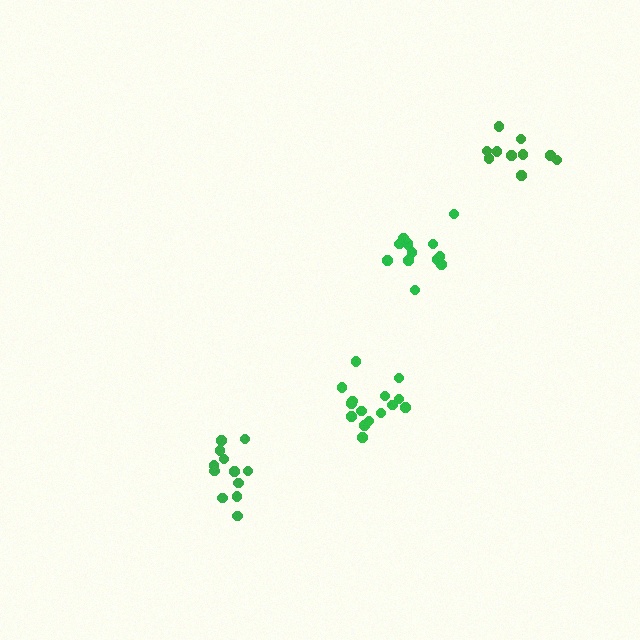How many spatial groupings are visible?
There are 4 spatial groupings.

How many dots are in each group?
Group 1: 10 dots, Group 2: 15 dots, Group 3: 13 dots, Group 4: 12 dots (50 total).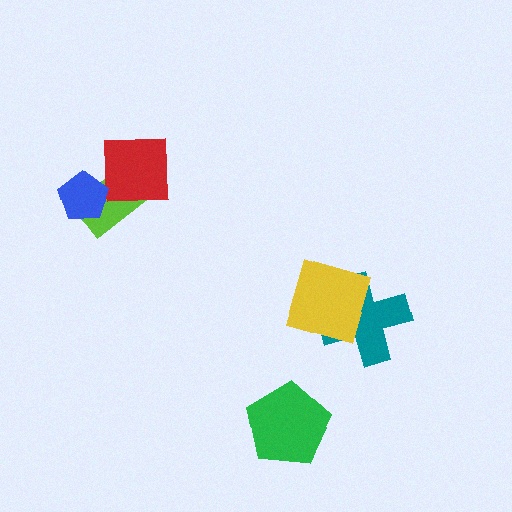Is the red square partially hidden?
Yes, it is partially covered by another shape.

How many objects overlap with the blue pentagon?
2 objects overlap with the blue pentagon.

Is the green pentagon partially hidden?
No, no other shape covers it.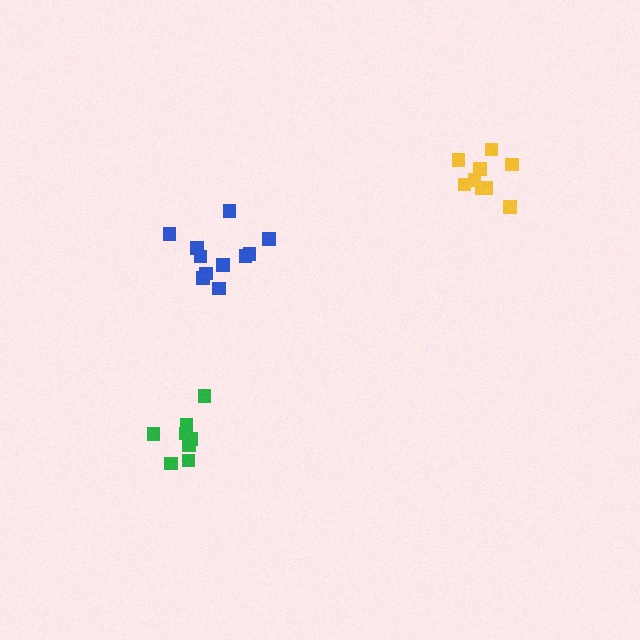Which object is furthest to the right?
The yellow cluster is rightmost.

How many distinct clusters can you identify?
There are 3 distinct clusters.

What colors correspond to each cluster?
The clusters are colored: green, yellow, blue.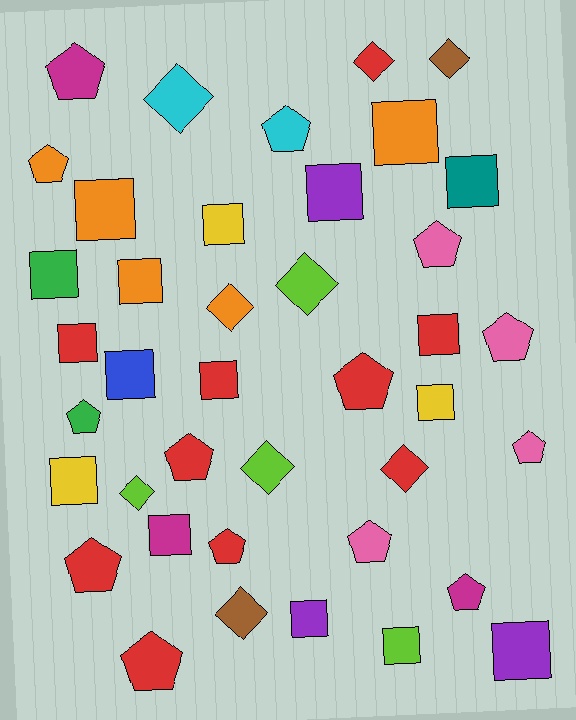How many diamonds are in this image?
There are 9 diamonds.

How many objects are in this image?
There are 40 objects.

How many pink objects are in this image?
There are 4 pink objects.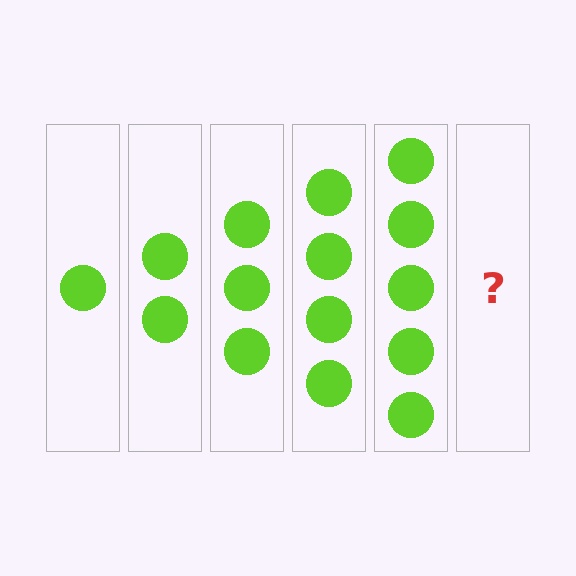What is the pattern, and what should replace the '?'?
The pattern is that each step adds one more circle. The '?' should be 6 circles.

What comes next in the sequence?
The next element should be 6 circles.